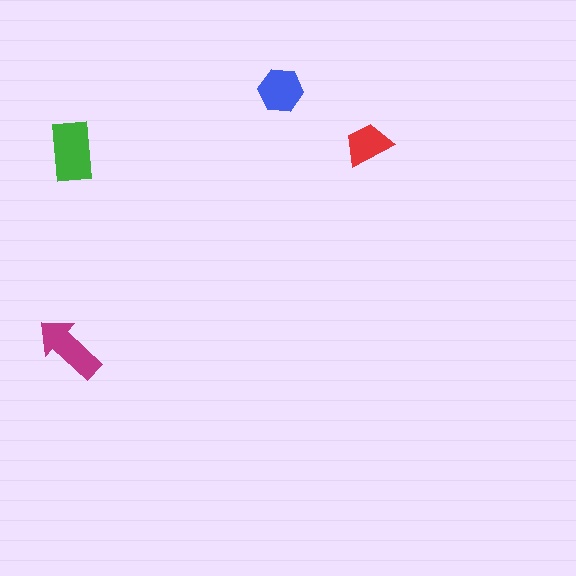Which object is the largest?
The green rectangle.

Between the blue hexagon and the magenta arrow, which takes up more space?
The magenta arrow.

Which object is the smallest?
The red trapezoid.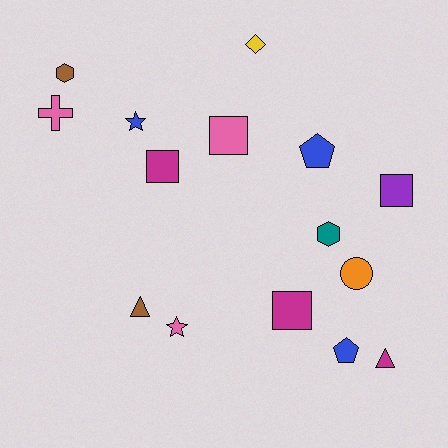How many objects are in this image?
There are 15 objects.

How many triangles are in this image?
There are 2 triangles.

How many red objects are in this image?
There are no red objects.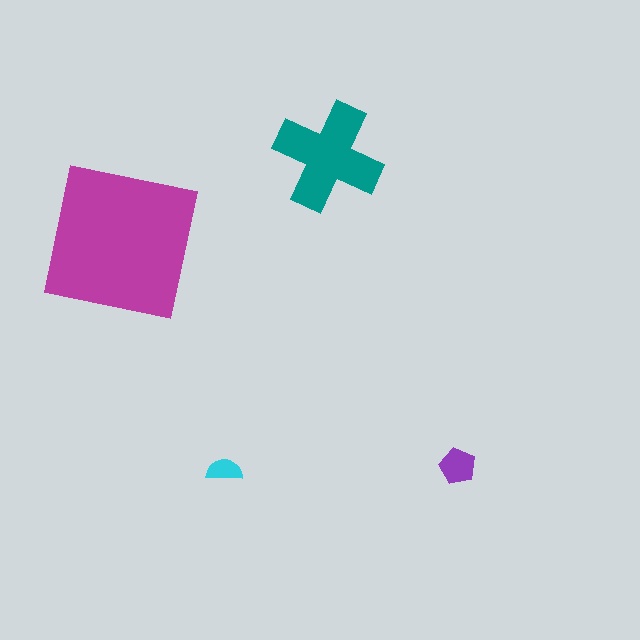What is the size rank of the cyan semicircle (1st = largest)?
4th.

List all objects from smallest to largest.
The cyan semicircle, the purple pentagon, the teal cross, the magenta square.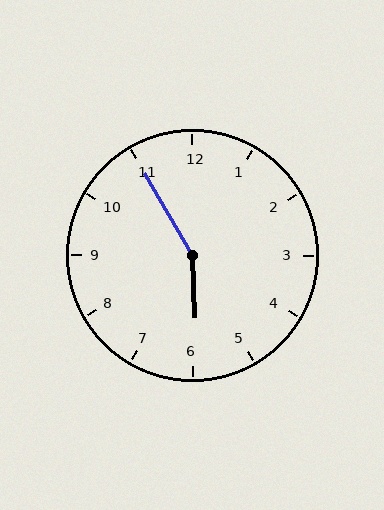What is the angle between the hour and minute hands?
Approximately 152 degrees.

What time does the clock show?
5:55.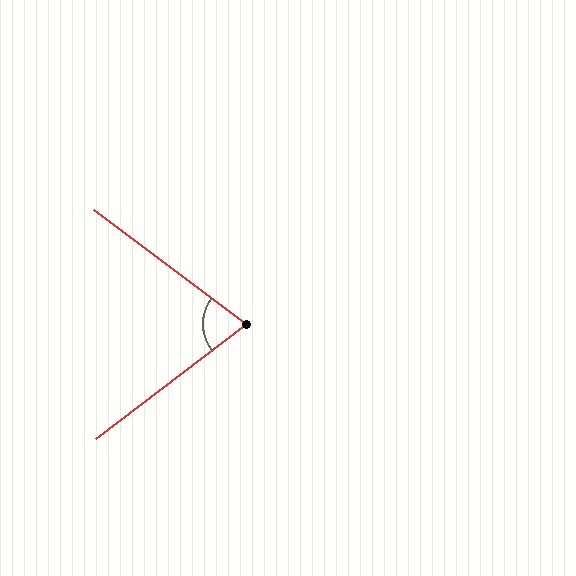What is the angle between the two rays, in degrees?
Approximately 74 degrees.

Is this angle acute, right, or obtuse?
It is acute.